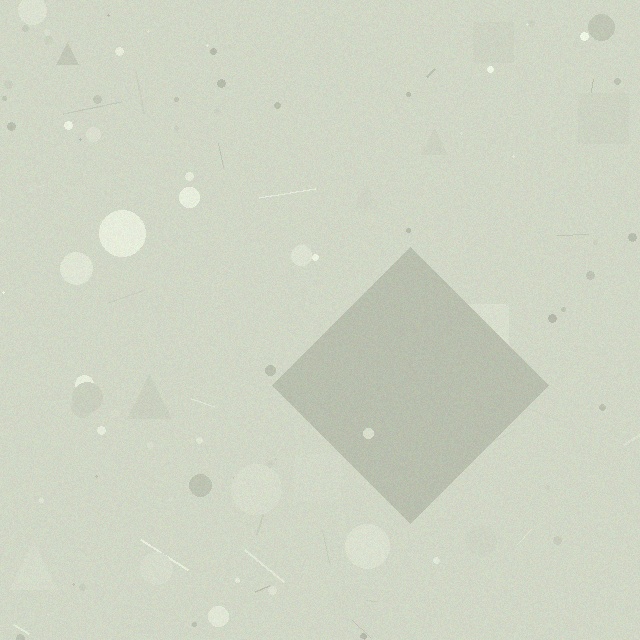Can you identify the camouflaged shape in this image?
The camouflaged shape is a diamond.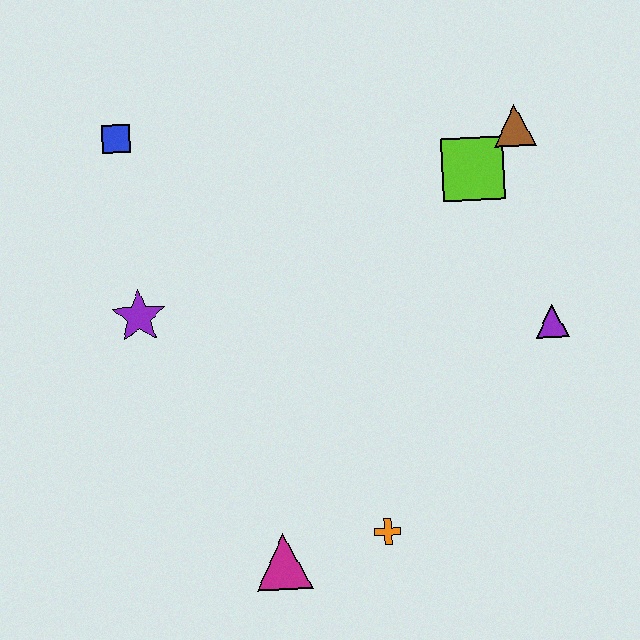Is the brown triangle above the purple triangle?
Yes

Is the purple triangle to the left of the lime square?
No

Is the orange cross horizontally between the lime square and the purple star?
Yes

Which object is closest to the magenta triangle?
The orange cross is closest to the magenta triangle.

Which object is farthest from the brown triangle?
The magenta triangle is farthest from the brown triangle.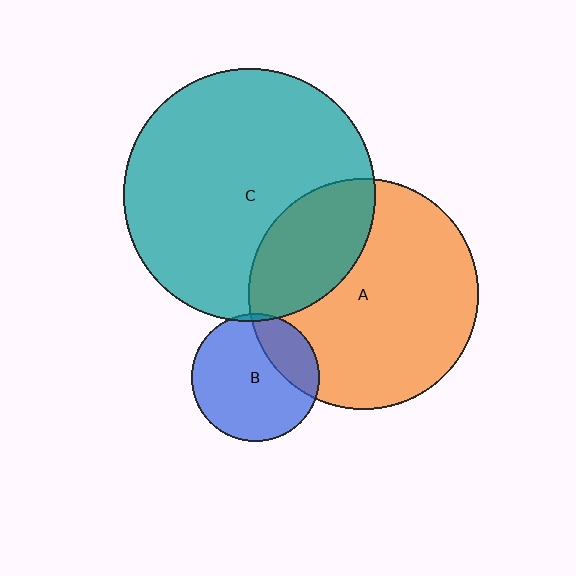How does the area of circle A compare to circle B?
Approximately 3.2 times.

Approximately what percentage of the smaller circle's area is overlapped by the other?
Approximately 5%.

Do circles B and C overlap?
Yes.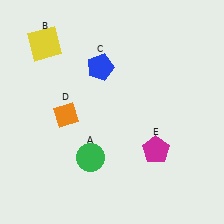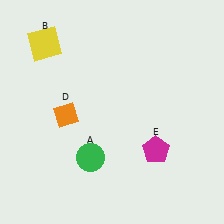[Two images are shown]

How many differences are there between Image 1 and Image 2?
There is 1 difference between the two images.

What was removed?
The blue pentagon (C) was removed in Image 2.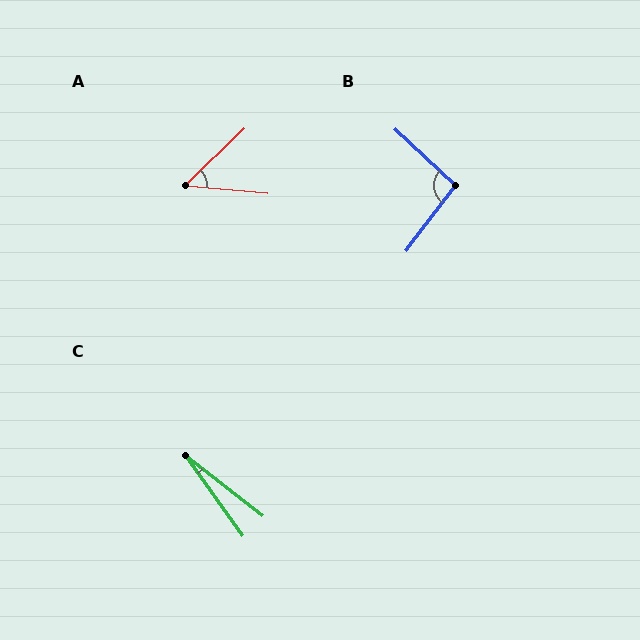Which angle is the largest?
B, at approximately 96 degrees.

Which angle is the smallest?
C, at approximately 17 degrees.